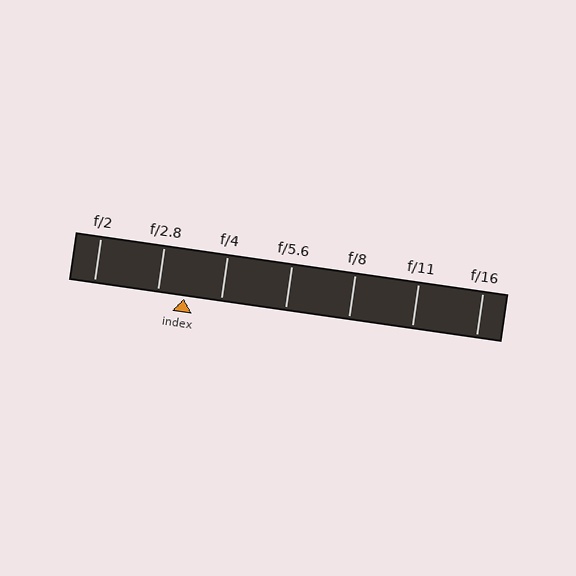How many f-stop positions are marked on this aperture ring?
There are 7 f-stop positions marked.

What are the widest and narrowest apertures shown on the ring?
The widest aperture shown is f/2 and the narrowest is f/16.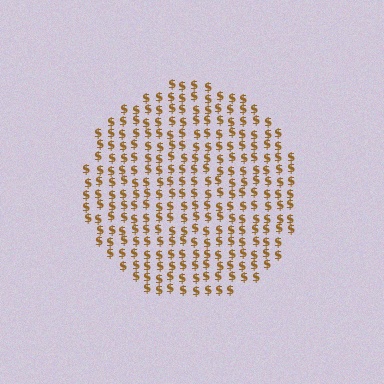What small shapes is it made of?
It is made of small dollar signs.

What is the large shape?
The large shape is a circle.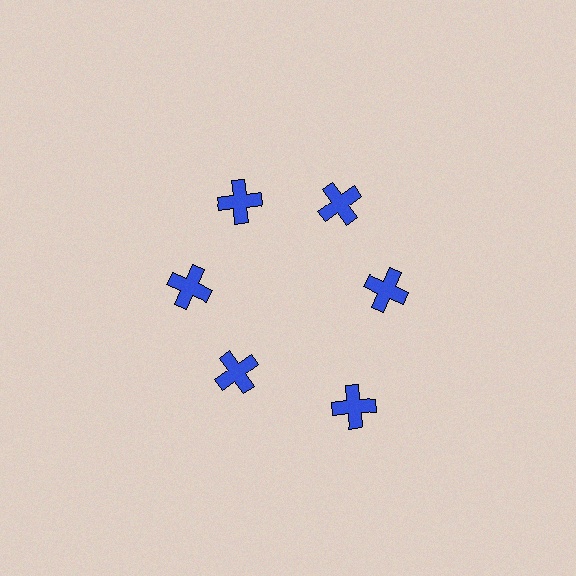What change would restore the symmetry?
The symmetry would be restored by moving it inward, back onto the ring so that all 6 crosses sit at equal angles and equal distance from the center.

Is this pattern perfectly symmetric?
No. The 6 blue crosses are arranged in a ring, but one element near the 5 o'clock position is pushed outward from the center, breaking the 6-fold rotational symmetry.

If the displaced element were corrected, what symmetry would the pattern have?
It would have 6-fold rotational symmetry — the pattern would map onto itself every 60 degrees.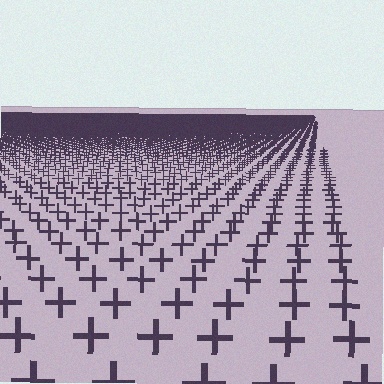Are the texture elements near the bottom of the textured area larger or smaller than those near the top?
Larger. Near the bottom, elements are closer to the viewer and appear at a bigger on-screen size.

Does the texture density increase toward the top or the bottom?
Density increases toward the top.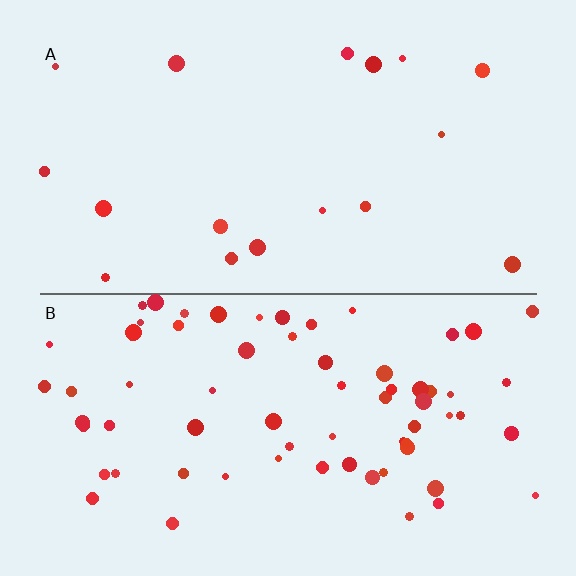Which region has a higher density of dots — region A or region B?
B (the bottom).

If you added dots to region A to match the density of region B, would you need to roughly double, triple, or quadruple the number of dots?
Approximately quadruple.